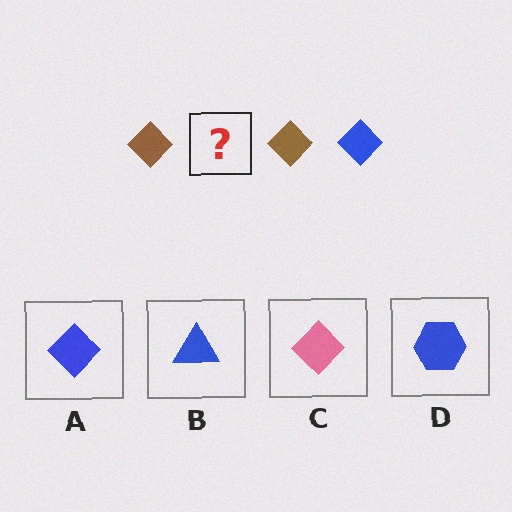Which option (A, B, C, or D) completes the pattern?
A.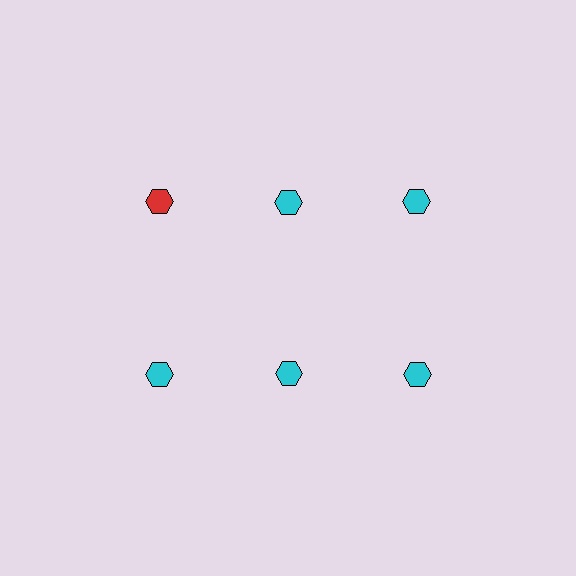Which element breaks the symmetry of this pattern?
The red hexagon in the top row, leftmost column breaks the symmetry. All other shapes are cyan hexagons.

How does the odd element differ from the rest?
It has a different color: red instead of cyan.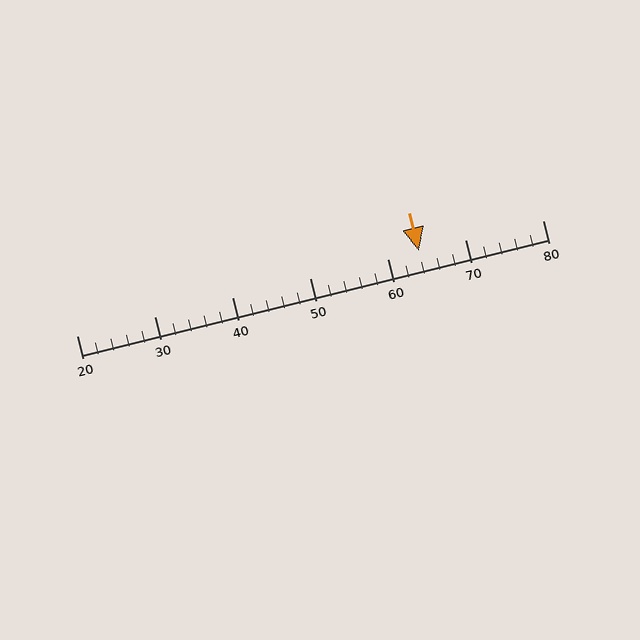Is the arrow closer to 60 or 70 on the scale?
The arrow is closer to 60.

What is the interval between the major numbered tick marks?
The major tick marks are spaced 10 units apart.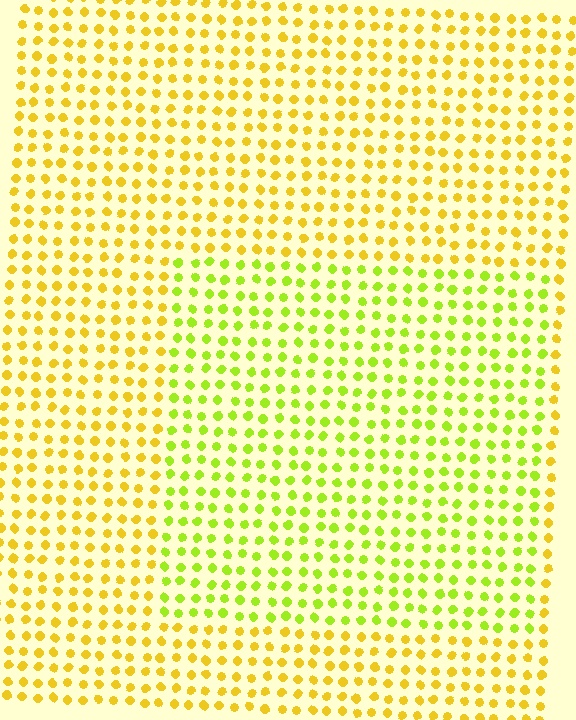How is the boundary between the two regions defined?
The boundary is defined purely by a slight shift in hue (about 34 degrees). Spacing, size, and orientation are identical on both sides.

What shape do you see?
I see a rectangle.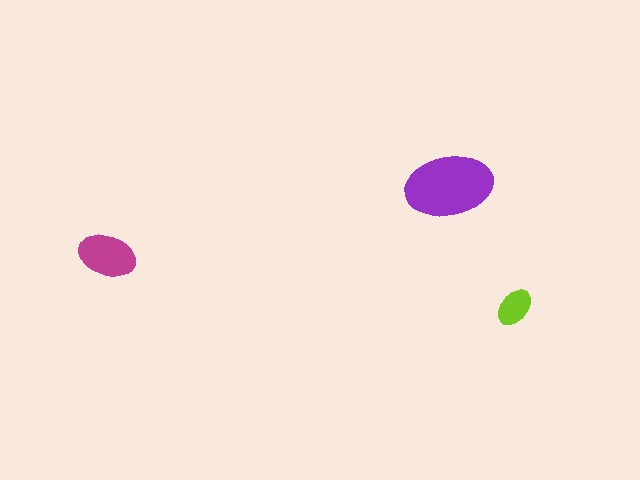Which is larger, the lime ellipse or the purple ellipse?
The purple one.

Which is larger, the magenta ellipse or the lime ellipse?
The magenta one.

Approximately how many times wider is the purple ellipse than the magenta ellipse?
About 1.5 times wider.